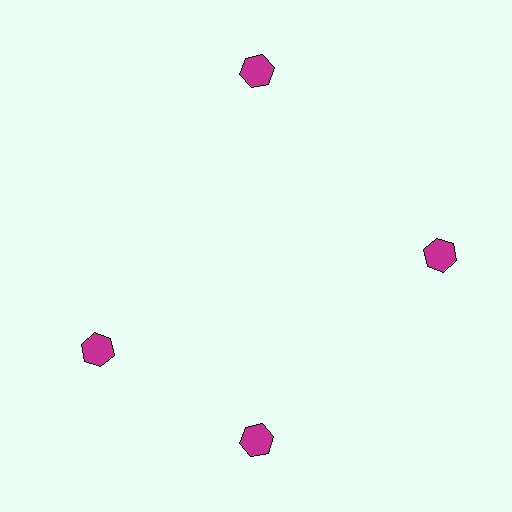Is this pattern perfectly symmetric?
No. The 4 magenta hexagons are arranged in a ring, but one element near the 9 o'clock position is rotated out of alignment along the ring, breaking the 4-fold rotational symmetry.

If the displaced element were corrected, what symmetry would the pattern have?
It would have 4-fold rotational symmetry — the pattern would map onto itself every 90 degrees.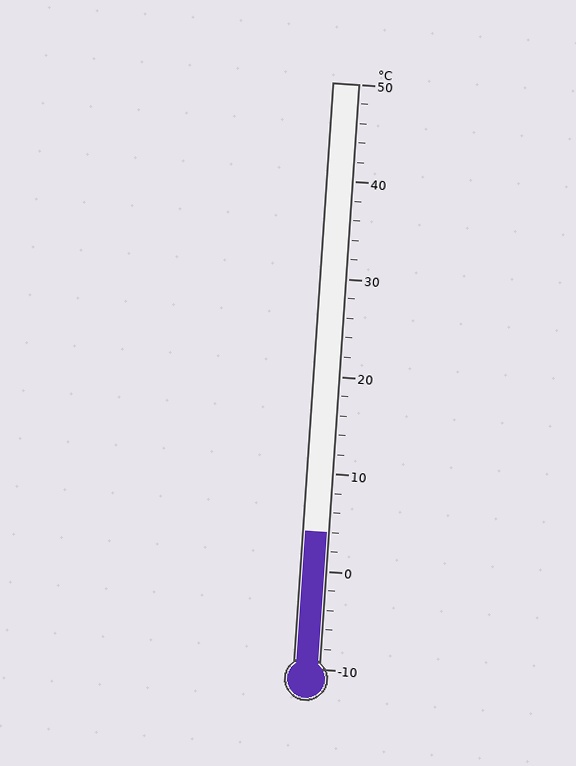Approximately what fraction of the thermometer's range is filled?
The thermometer is filled to approximately 25% of its range.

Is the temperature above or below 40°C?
The temperature is below 40°C.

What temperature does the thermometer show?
The thermometer shows approximately 4°C.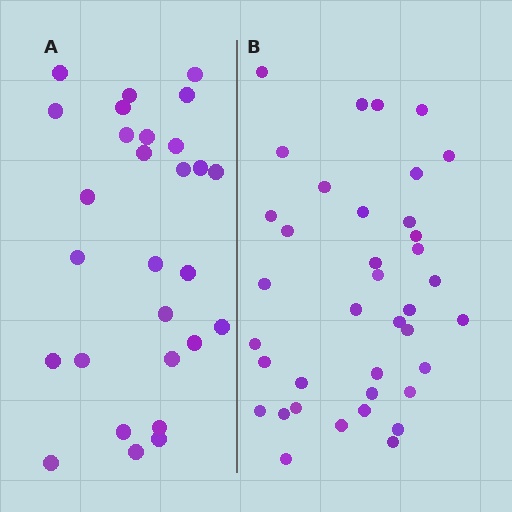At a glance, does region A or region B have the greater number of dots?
Region B (the right region) has more dots.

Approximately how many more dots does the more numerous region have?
Region B has roughly 10 or so more dots than region A.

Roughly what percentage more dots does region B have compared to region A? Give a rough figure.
About 35% more.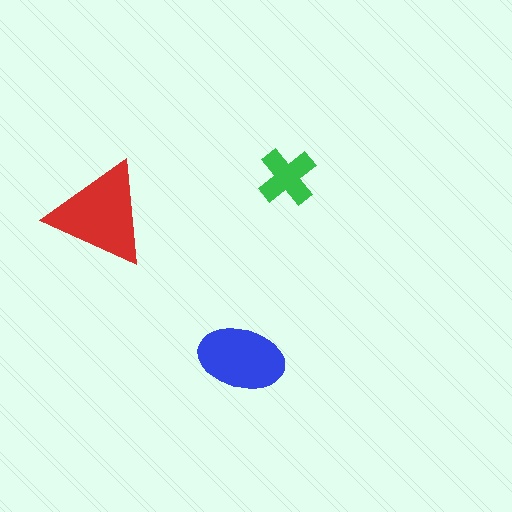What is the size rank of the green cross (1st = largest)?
3rd.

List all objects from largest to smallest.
The red triangle, the blue ellipse, the green cross.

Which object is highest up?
The green cross is topmost.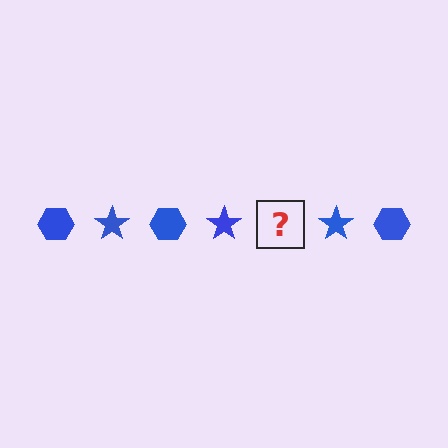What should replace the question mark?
The question mark should be replaced with a blue hexagon.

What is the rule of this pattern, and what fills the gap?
The rule is that the pattern cycles through hexagon, star shapes in blue. The gap should be filled with a blue hexagon.